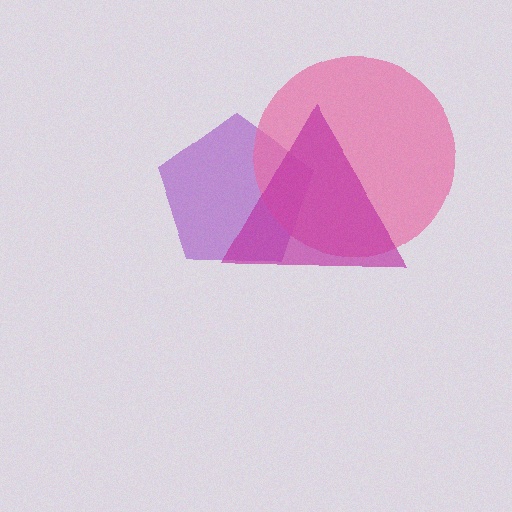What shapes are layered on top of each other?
The layered shapes are: a purple pentagon, a pink circle, a magenta triangle.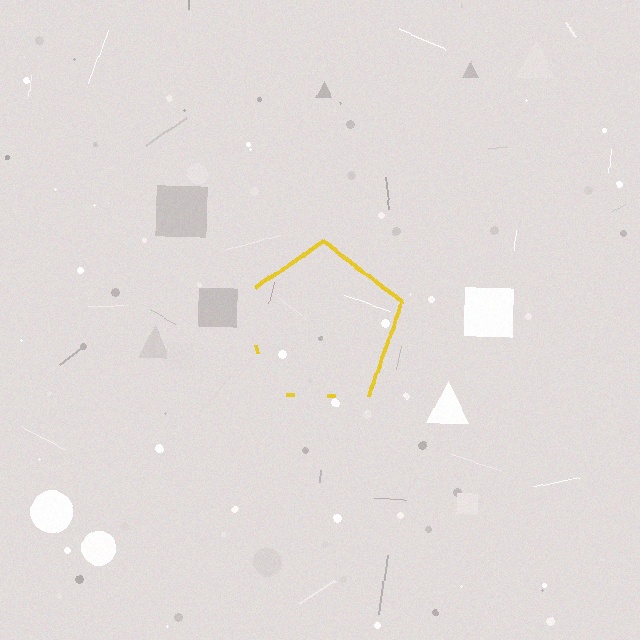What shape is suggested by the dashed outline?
The dashed outline suggests a pentagon.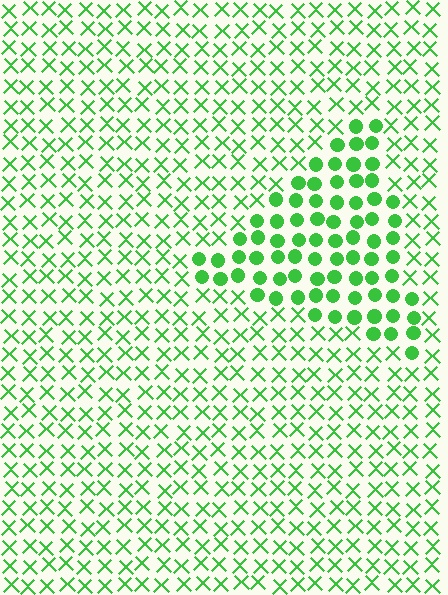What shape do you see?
I see a triangle.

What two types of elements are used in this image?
The image uses circles inside the triangle region and X marks outside it.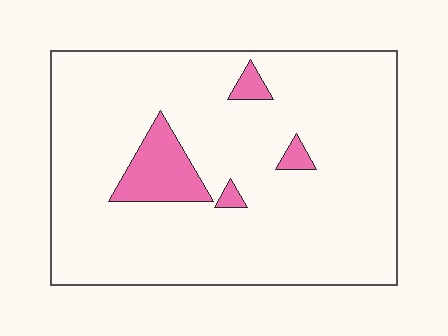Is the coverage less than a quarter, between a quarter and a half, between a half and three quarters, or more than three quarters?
Less than a quarter.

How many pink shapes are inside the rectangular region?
4.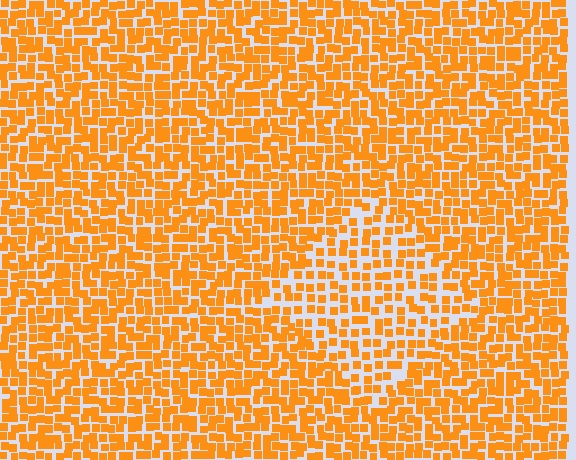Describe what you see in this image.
The image contains small orange elements arranged at two different densities. A diamond-shaped region is visible where the elements are less densely packed than the surrounding area.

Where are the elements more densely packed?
The elements are more densely packed outside the diamond boundary.